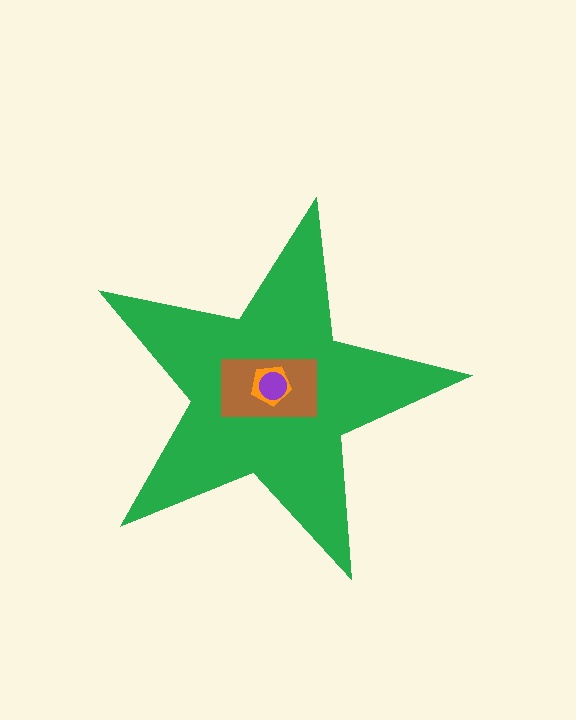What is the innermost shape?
The purple circle.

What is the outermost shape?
The green star.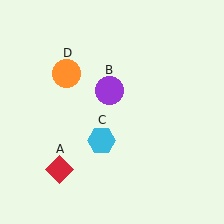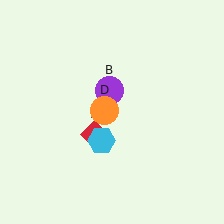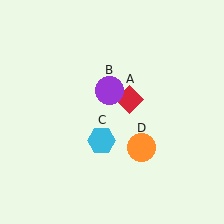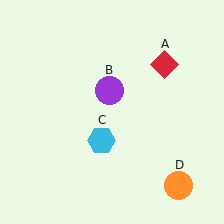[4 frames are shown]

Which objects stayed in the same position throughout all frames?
Purple circle (object B) and cyan hexagon (object C) remained stationary.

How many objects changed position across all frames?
2 objects changed position: red diamond (object A), orange circle (object D).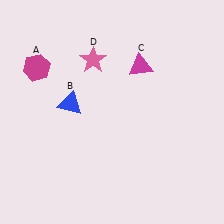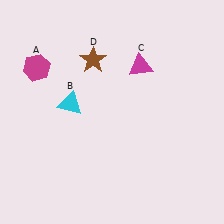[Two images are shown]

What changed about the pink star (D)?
In Image 1, D is pink. In Image 2, it changed to brown.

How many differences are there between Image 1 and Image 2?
There are 2 differences between the two images.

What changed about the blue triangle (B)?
In Image 1, B is blue. In Image 2, it changed to cyan.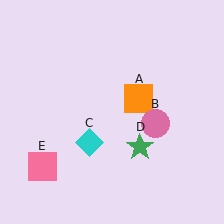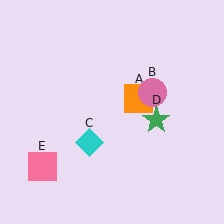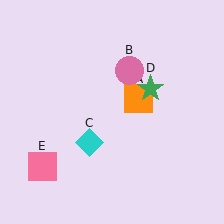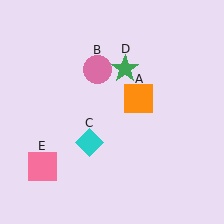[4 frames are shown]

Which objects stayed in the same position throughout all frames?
Orange square (object A) and cyan diamond (object C) and pink square (object E) remained stationary.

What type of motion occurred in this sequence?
The pink circle (object B), green star (object D) rotated counterclockwise around the center of the scene.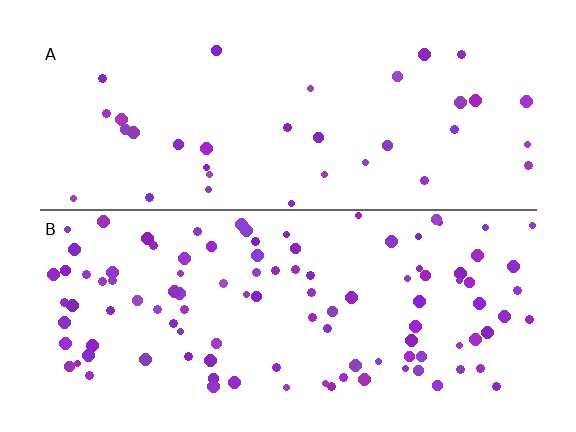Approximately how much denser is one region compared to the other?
Approximately 3.0× — region B over region A.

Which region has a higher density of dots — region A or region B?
B (the bottom).